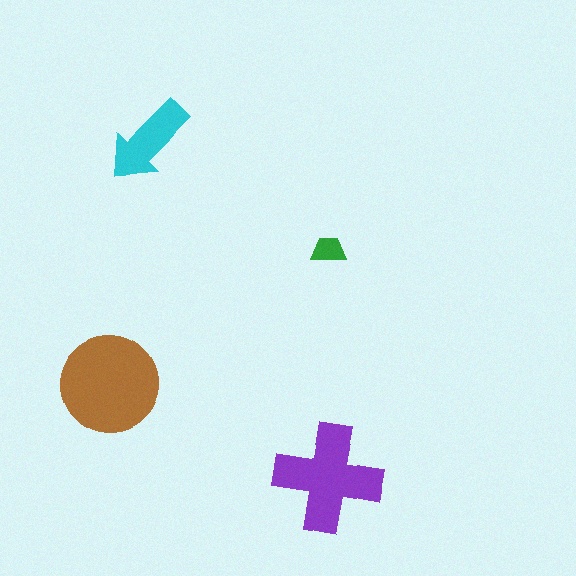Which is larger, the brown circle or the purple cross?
The brown circle.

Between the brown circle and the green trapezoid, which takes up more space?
The brown circle.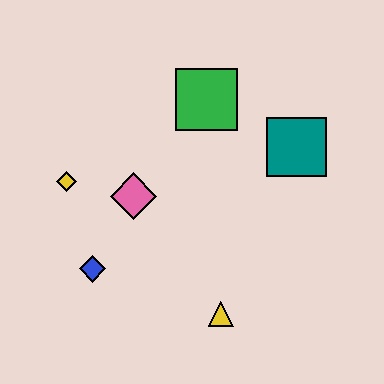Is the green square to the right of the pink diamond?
Yes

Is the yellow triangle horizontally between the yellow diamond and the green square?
No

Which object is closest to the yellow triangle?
The blue diamond is closest to the yellow triangle.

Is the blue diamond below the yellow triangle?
No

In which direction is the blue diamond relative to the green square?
The blue diamond is below the green square.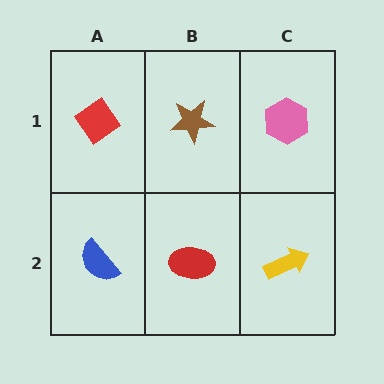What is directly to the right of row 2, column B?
A yellow arrow.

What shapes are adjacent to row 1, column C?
A yellow arrow (row 2, column C), a brown star (row 1, column B).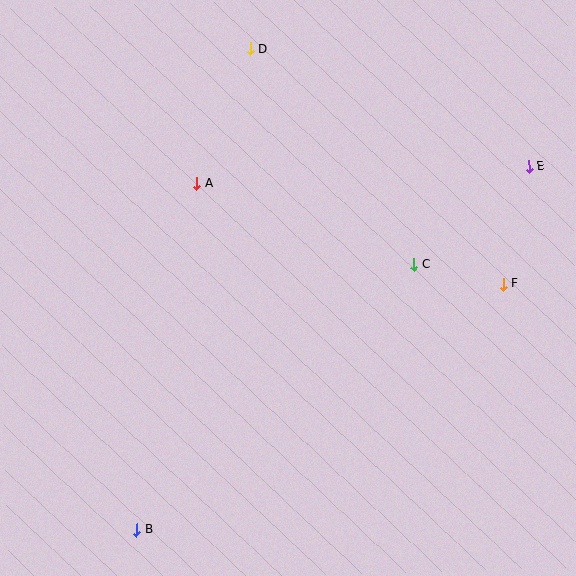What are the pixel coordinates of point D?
Point D is at (250, 49).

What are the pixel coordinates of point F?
Point F is at (503, 284).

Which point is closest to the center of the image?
Point C at (414, 265) is closest to the center.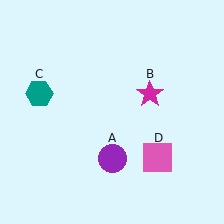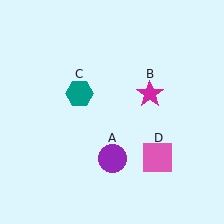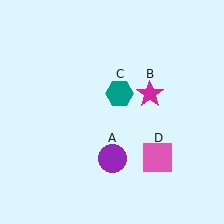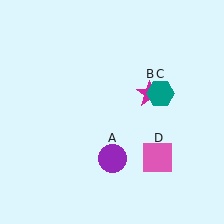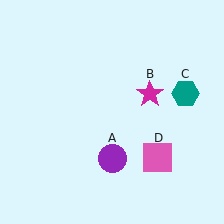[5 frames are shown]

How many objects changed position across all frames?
1 object changed position: teal hexagon (object C).